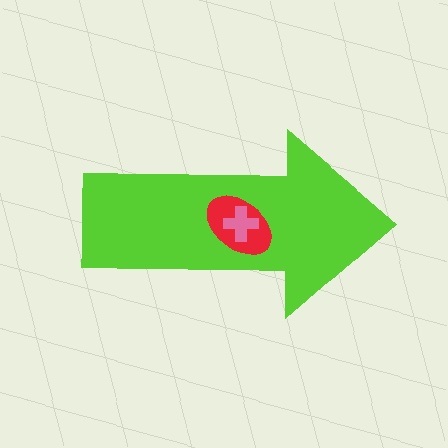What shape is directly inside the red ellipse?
The pink cross.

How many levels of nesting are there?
3.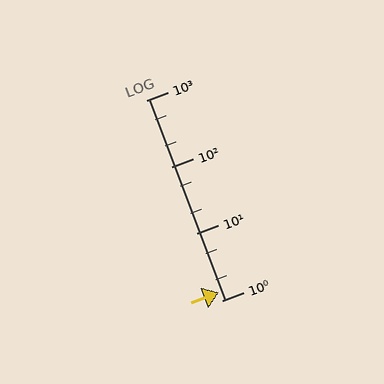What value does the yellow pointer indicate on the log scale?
The pointer indicates approximately 1.3.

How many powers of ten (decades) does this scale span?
The scale spans 3 decades, from 1 to 1000.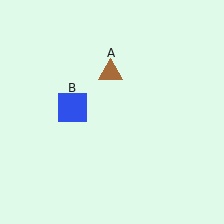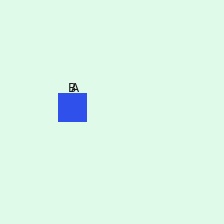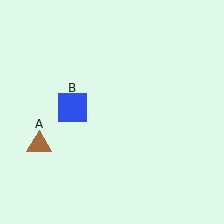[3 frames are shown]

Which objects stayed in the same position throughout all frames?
Blue square (object B) remained stationary.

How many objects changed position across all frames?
1 object changed position: brown triangle (object A).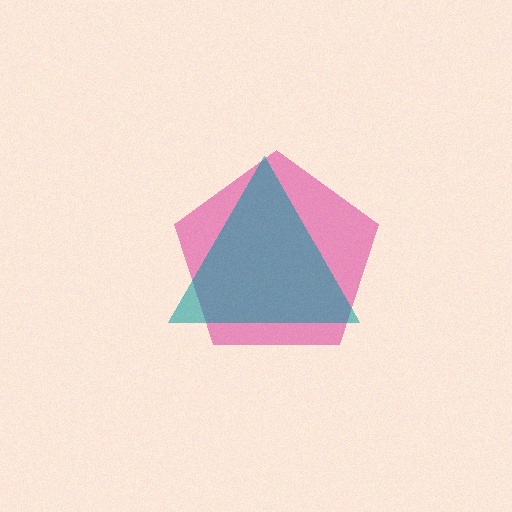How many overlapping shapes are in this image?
There are 2 overlapping shapes in the image.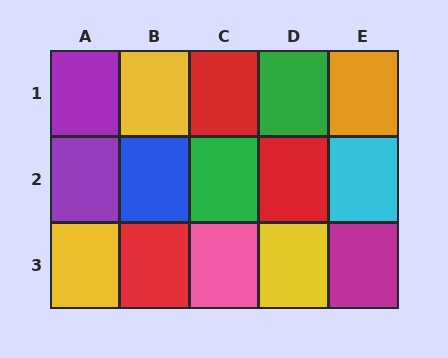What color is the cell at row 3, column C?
Pink.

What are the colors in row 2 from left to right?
Purple, blue, green, red, cyan.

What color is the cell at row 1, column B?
Yellow.